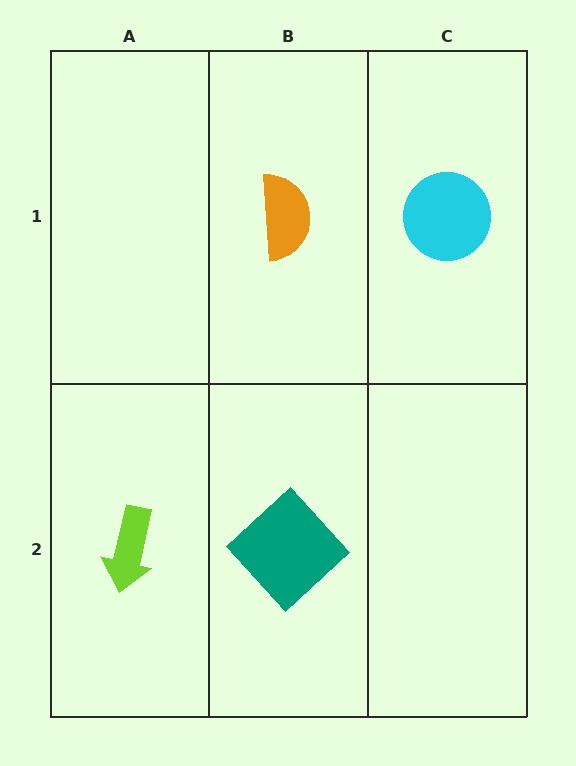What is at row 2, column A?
A lime arrow.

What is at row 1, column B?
An orange semicircle.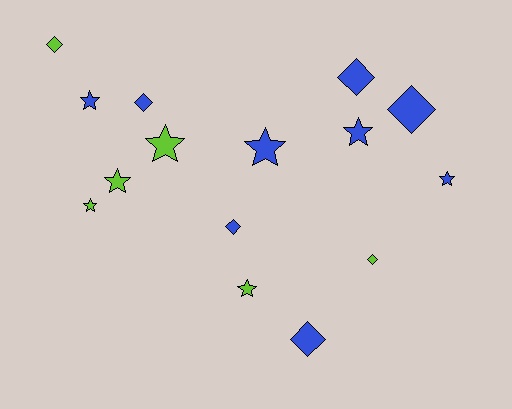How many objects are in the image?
There are 15 objects.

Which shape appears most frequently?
Star, with 8 objects.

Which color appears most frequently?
Blue, with 9 objects.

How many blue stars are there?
There are 4 blue stars.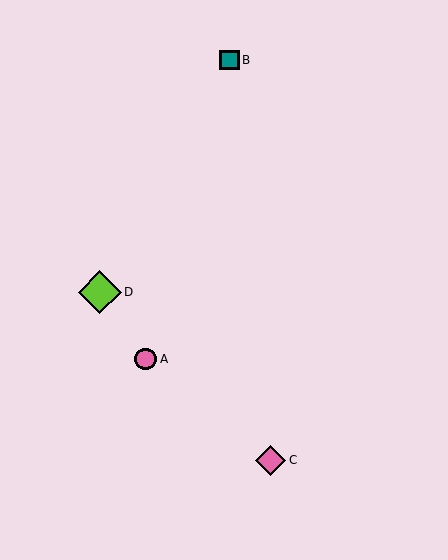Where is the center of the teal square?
The center of the teal square is at (230, 60).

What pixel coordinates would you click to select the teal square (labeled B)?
Click at (230, 60) to select the teal square B.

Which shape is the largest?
The lime diamond (labeled D) is the largest.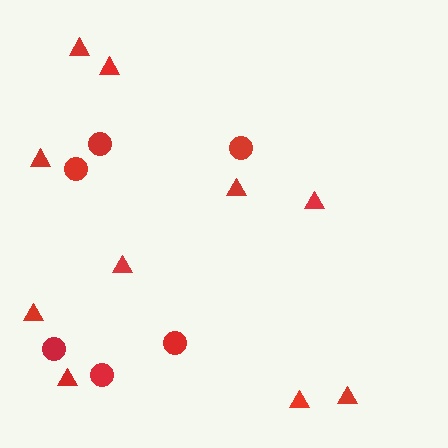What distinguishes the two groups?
There are 2 groups: one group of triangles (10) and one group of circles (6).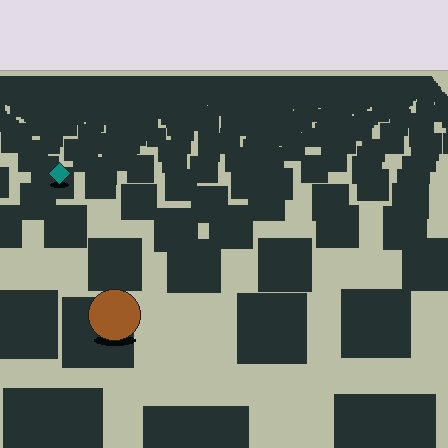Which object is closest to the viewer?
The brown circle is closest. The texture marks near it are larger and more spread out.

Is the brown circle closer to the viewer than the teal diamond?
Yes. The brown circle is closer — you can tell from the texture gradient: the ground texture is coarser near it.